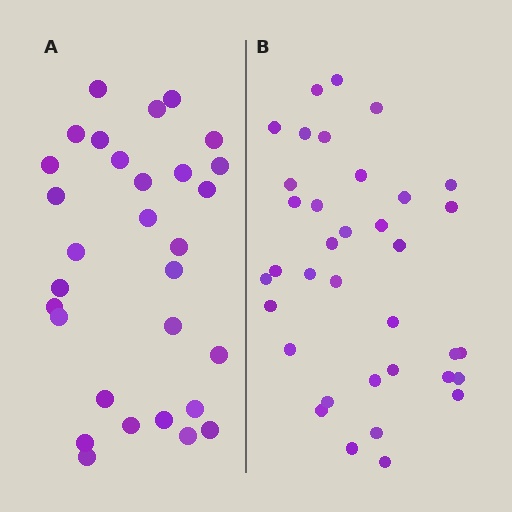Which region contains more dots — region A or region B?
Region B (the right region) has more dots.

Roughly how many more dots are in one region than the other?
Region B has about 6 more dots than region A.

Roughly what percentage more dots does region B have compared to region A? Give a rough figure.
About 20% more.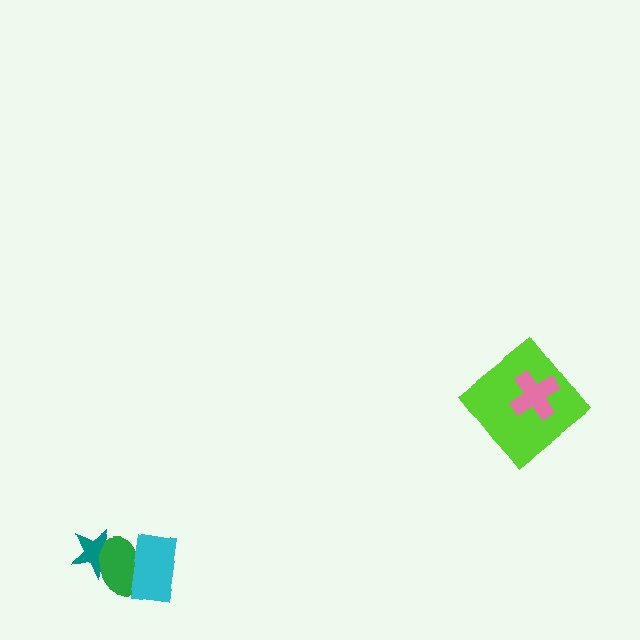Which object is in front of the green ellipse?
The cyan rectangle is in front of the green ellipse.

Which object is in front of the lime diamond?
The pink cross is in front of the lime diamond.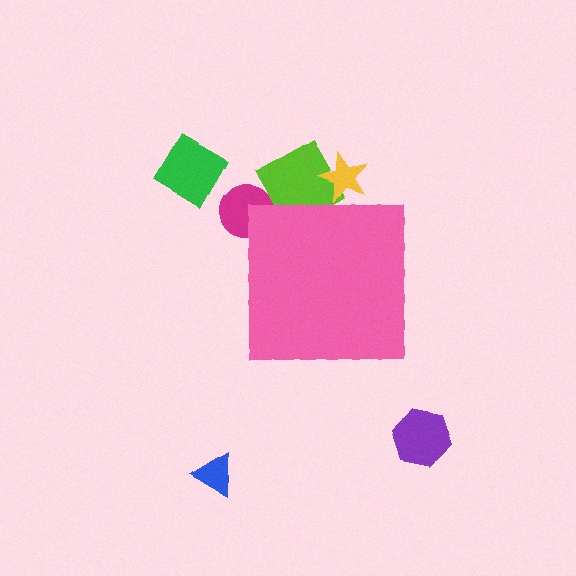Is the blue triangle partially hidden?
No, the blue triangle is fully visible.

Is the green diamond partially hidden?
No, the green diamond is fully visible.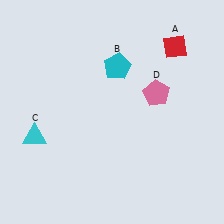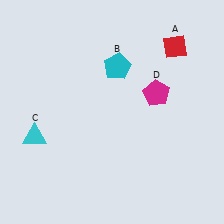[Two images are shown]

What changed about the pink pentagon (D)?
In Image 1, D is pink. In Image 2, it changed to magenta.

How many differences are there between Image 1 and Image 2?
There is 1 difference between the two images.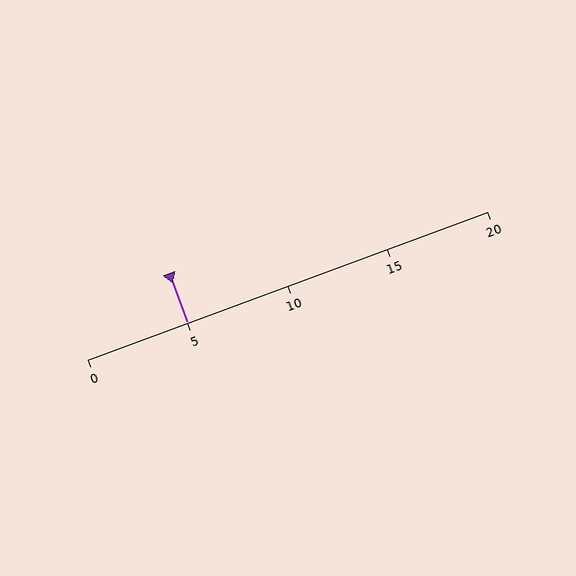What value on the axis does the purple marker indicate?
The marker indicates approximately 5.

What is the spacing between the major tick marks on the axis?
The major ticks are spaced 5 apart.